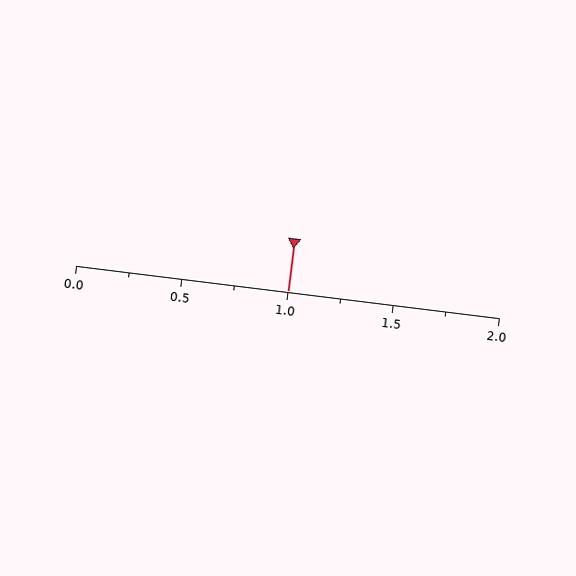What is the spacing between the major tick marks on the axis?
The major ticks are spaced 0.5 apart.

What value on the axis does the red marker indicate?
The marker indicates approximately 1.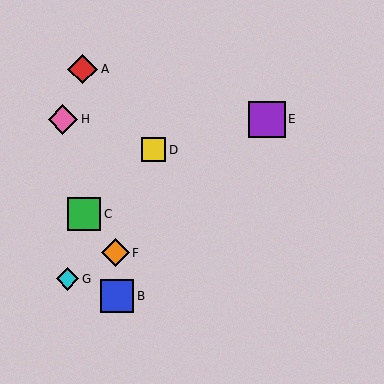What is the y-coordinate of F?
Object F is at y≈253.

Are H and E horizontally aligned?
Yes, both are at y≈119.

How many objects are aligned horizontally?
2 objects (E, H) are aligned horizontally.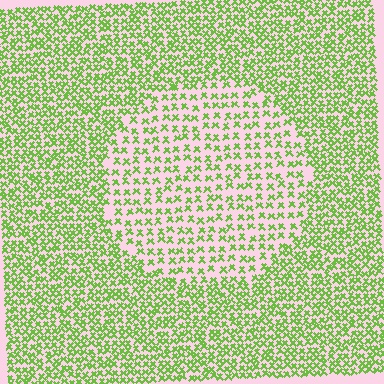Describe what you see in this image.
The image contains small lime elements arranged at two different densities. A circle-shaped region is visible where the elements are less densely packed than the surrounding area.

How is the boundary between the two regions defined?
The boundary is defined by a change in element density (approximately 1.9x ratio). All elements are the same color, size, and shape.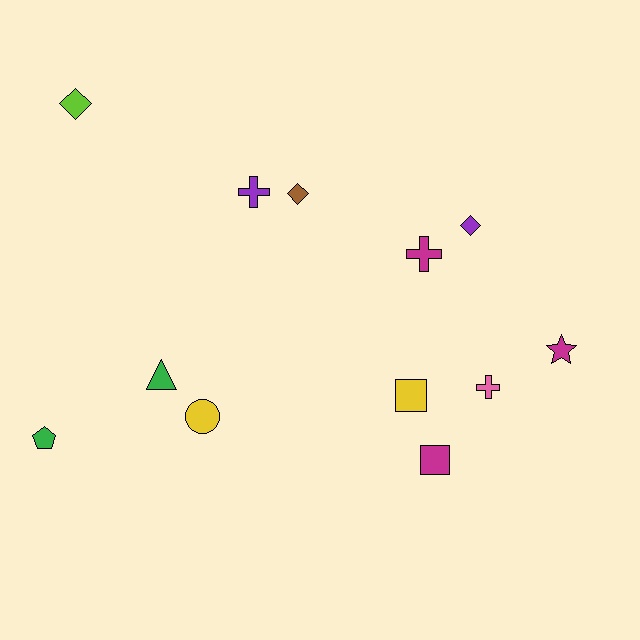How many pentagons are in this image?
There is 1 pentagon.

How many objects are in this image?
There are 12 objects.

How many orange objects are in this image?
There are no orange objects.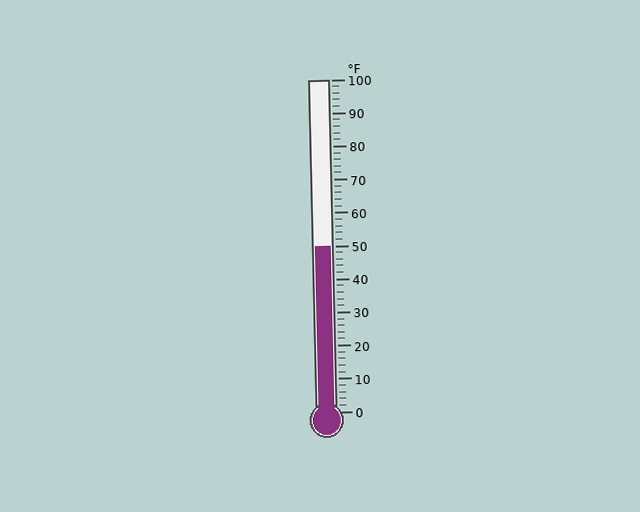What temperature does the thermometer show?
The thermometer shows approximately 50°F.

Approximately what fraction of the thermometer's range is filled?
The thermometer is filled to approximately 50% of its range.